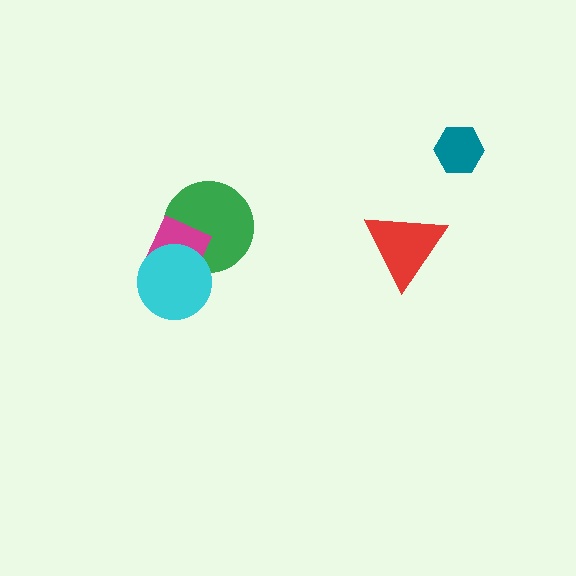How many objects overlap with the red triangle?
0 objects overlap with the red triangle.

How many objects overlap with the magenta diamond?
2 objects overlap with the magenta diamond.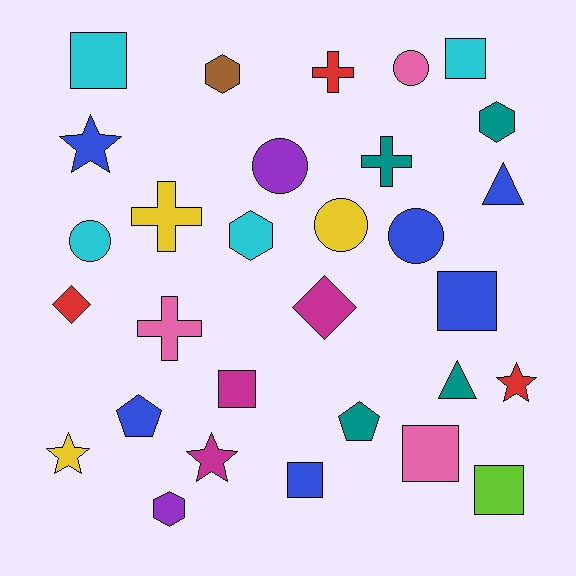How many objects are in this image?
There are 30 objects.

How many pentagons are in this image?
There are 2 pentagons.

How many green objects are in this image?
There are no green objects.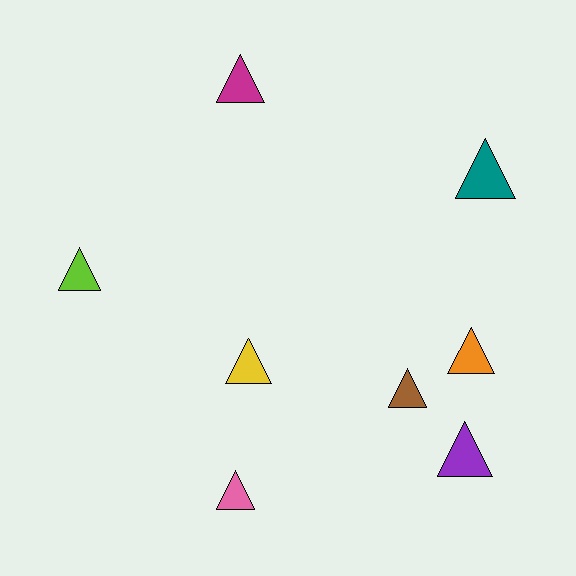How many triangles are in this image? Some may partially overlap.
There are 8 triangles.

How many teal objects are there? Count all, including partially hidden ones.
There is 1 teal object.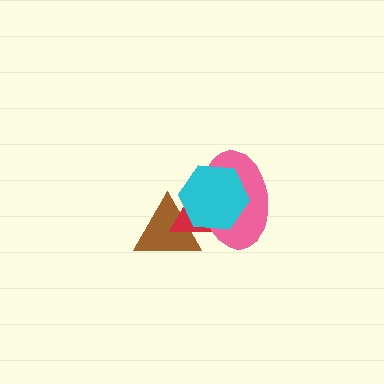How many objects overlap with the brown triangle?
3 objects overlap with the brown triangle.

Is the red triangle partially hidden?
Yes, it is partially covered by another shape.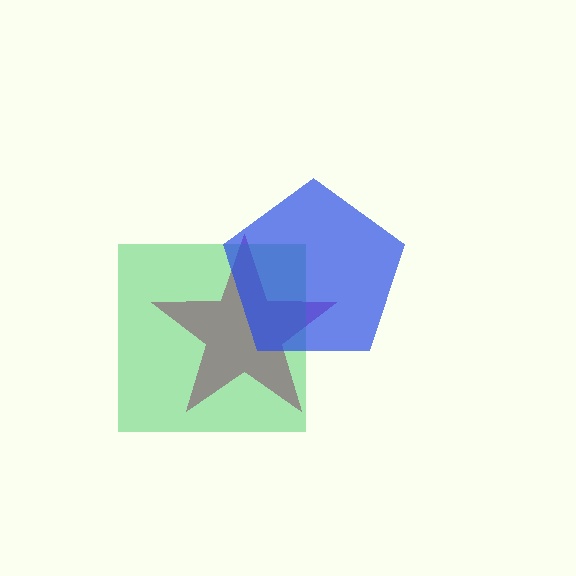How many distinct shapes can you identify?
There are 3 distinct shapes: a magenta star, a green square, a blue pentagon.